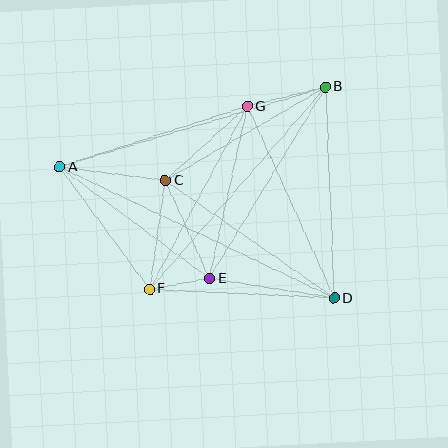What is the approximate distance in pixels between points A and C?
The distance between A and C is approximately 107 pixels.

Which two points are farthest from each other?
Points A and D are farthest from each other.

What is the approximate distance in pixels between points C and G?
The distance between C and G is approximately 110 pixels.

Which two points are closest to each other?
Points E and F are closest to each other.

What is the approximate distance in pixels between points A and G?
The distance between A and G is approximately 197 pixels.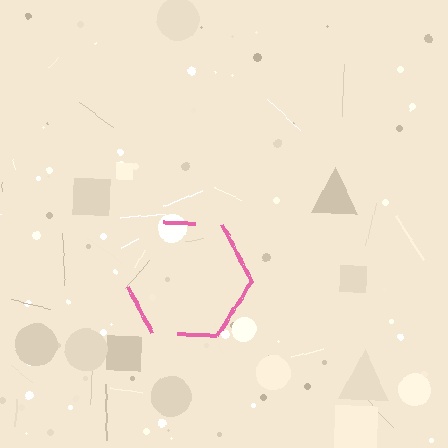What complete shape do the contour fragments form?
The contour fragments form a hexagon.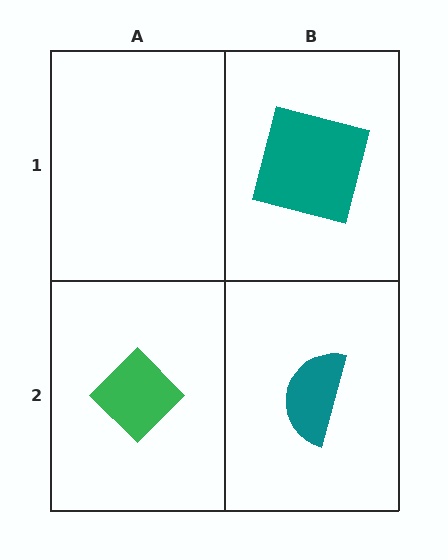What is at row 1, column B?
A teal square.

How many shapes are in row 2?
2 shapes.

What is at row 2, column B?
A teal semicircle.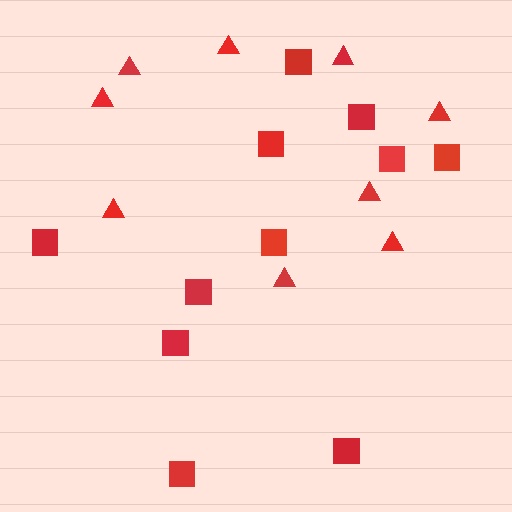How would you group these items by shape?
There are 2 groups: one group of triangles (9) and one group of squares (11).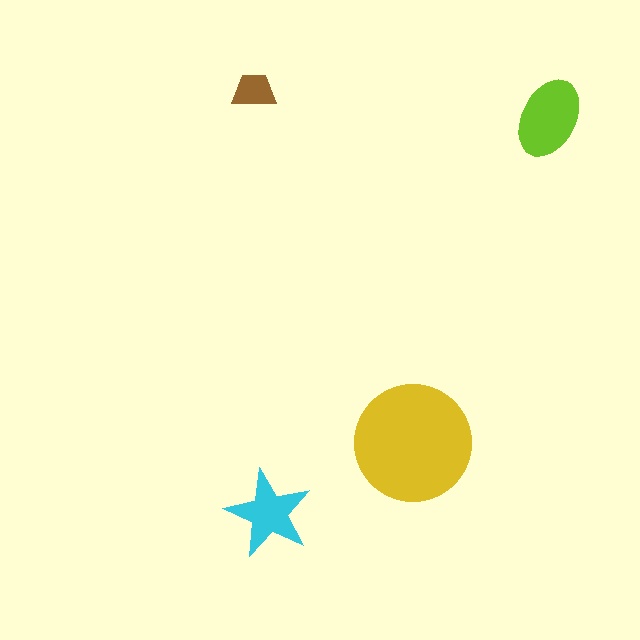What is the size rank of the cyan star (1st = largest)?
3rd.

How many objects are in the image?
There are 4 objects in the image.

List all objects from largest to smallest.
The yellow circle, the lime ellipse, the cyan star, the brown trapezoid.